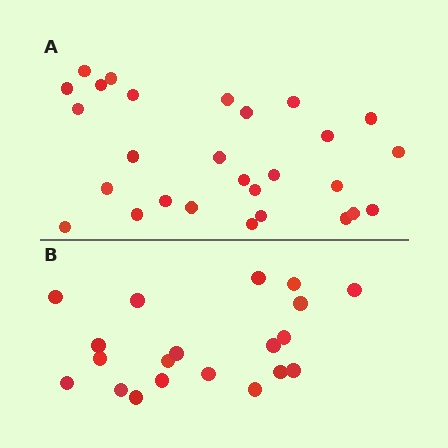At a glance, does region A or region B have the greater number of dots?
Region A (the top region) has more dots.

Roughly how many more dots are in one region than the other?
Region A has roughly 8 or so more dots than region B.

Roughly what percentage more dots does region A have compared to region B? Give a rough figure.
About 40% more.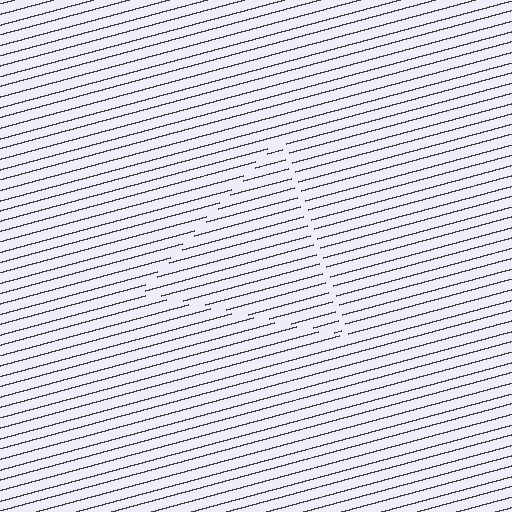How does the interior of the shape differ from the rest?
The interior of the shape contains the same grating, shifted by half a period — the contour is defined by the phase discontinuity where line-ends from the inner and outer gratings abut.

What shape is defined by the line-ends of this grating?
An illusory triangle. The interior of the shape contains the same grating, shifted by half a period — the contour is defined by the phase discontinuity where line-ends from the inner and outer gratings abut.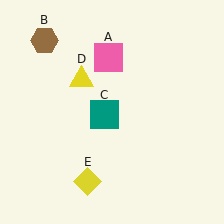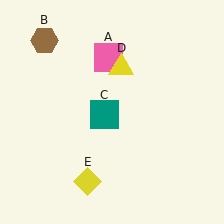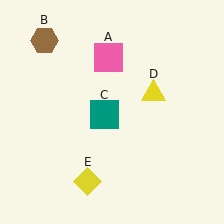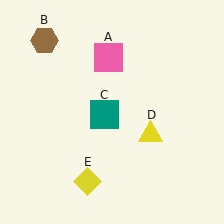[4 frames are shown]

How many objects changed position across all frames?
1 object changed position: yellow triangle (object D).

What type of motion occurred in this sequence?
The yellow triangle (object D) rotated clockwise around the center of the scene.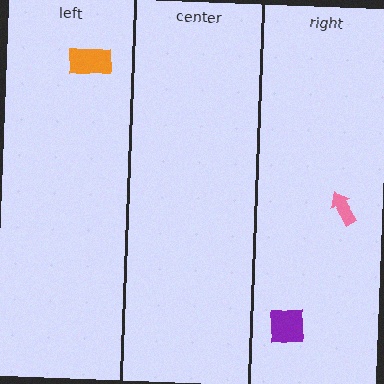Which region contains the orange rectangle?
The left region.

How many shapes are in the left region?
1.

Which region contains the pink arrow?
The right region.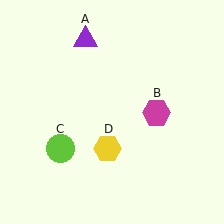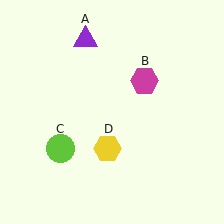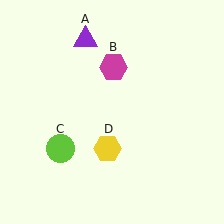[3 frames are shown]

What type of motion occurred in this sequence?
The magenta hexagon (object B) rotated counterclockwise around the center of the scene.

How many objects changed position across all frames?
1 object changed position: magenta hexagon (object B).